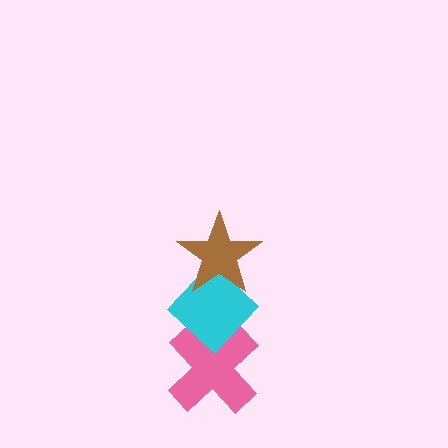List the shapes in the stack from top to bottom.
From top to bottom: the brown star, the cyan diamond, the pink cross.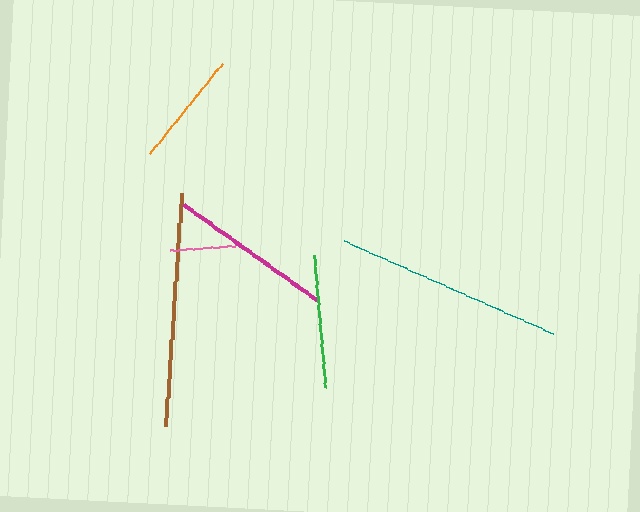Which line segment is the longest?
The brown line is the longest at approximately 233 pixels.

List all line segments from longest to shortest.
From longest to shortest: brown, teal, magenta, green, orange, pink.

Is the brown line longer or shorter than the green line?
The brown line is longer than the green line.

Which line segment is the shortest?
The pink line is the shortest at approximately 65 pixels.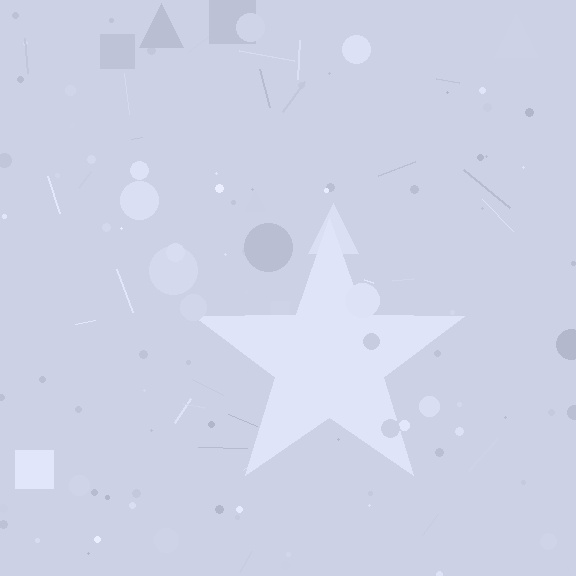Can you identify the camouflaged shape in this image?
The camouflaged shape is a star.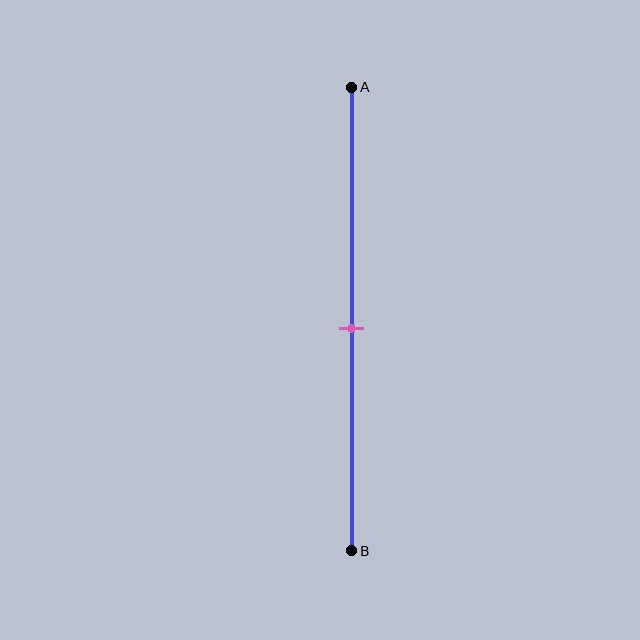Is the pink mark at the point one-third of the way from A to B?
No, the mark is at about 50% from A, not at the 33% one-third point.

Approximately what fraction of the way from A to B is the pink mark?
The pink mark is approximately 50% of the way from A to B.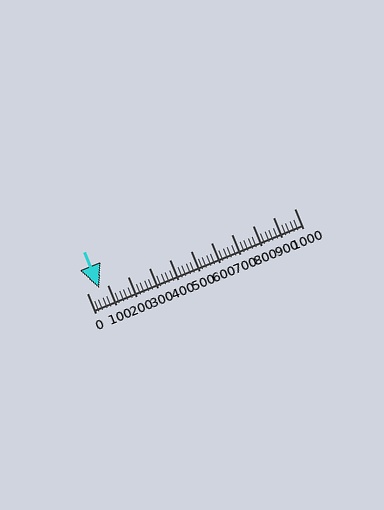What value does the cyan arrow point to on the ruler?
The cyan arrow points to approximately 60.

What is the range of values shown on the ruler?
The ruler shows values from 0 to 1000.